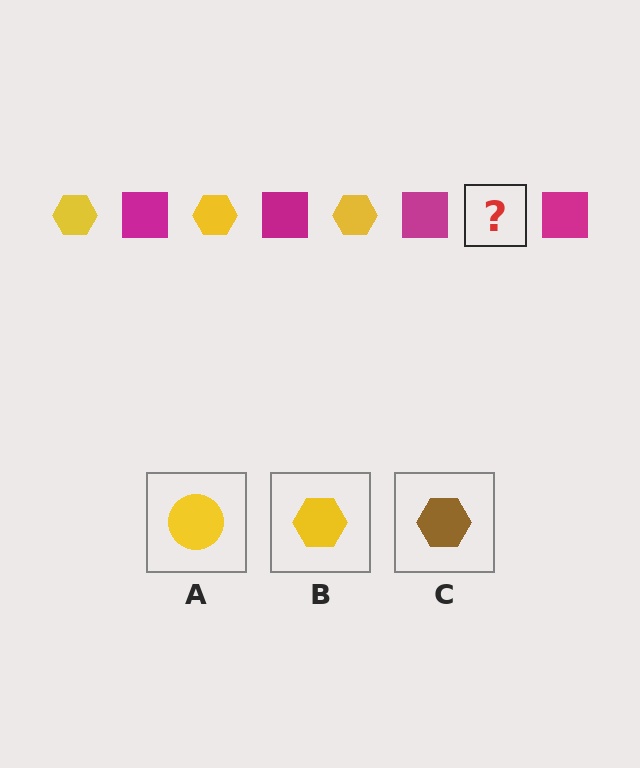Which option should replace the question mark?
Option B.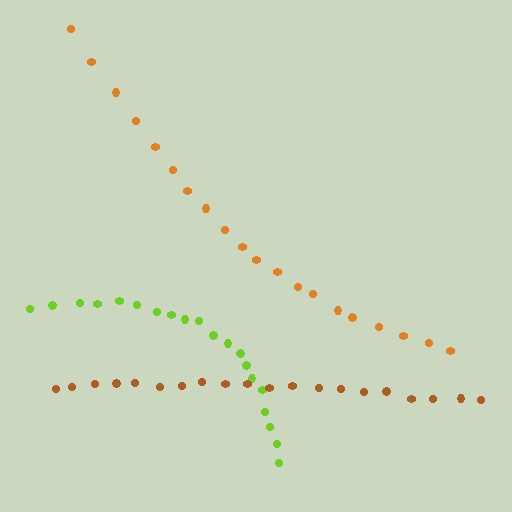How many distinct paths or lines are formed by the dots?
There are 3 distinct paths.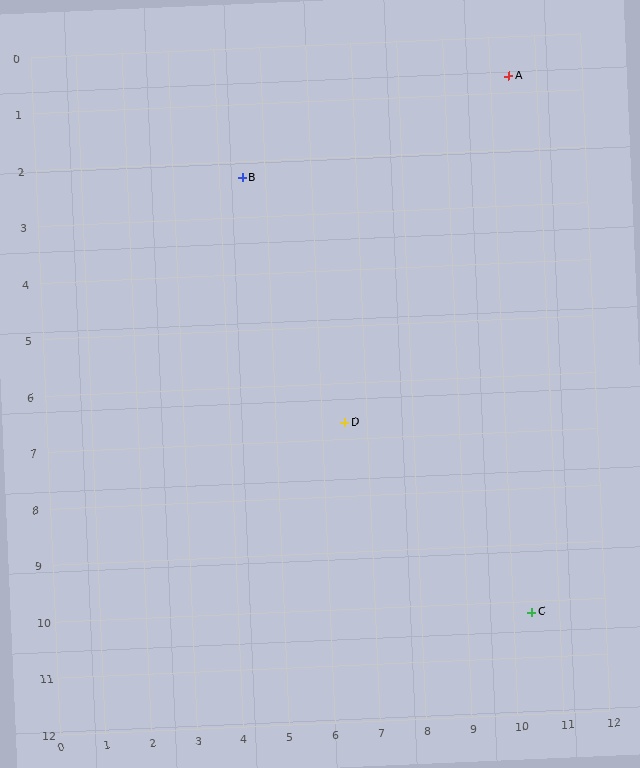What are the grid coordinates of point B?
Point B is at approximately (4.5, 2.3).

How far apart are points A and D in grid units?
Points A and D are about 7.2 grid units apart.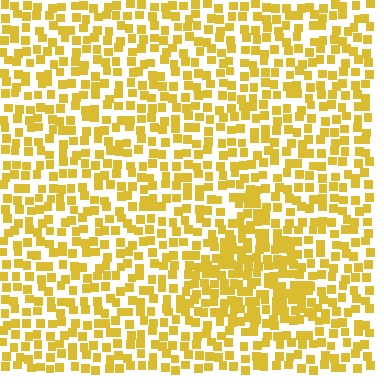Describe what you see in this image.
The image contains small yellow elements arranged at two different densities. A triangle-shaped region is visible where the elements are more densely packed than the surrounding area.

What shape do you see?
I see a triangle.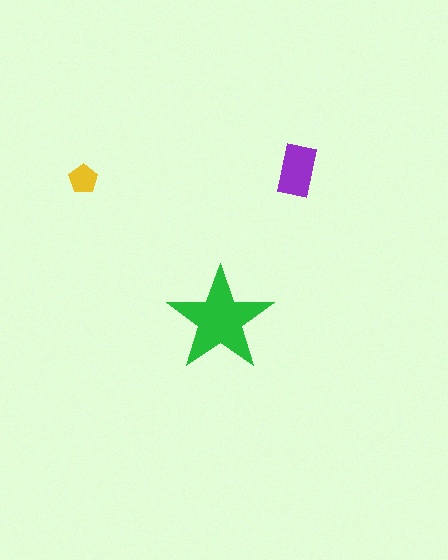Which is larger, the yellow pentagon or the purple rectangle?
The purple rectangle.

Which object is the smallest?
The yellow pentagon.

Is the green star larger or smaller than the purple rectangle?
Larger.